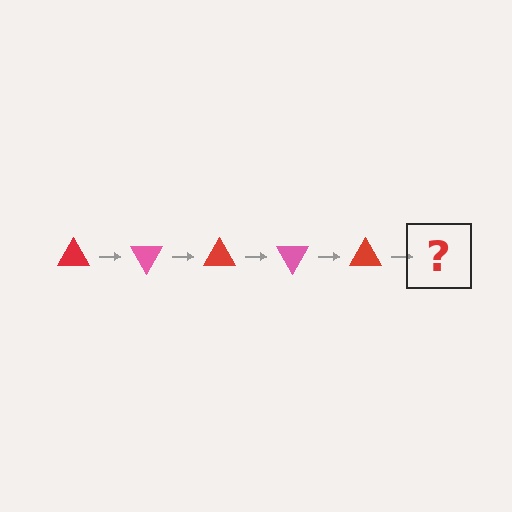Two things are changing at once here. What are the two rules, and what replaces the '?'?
The two rules are that it rotates 60 degrees each step and the color cycles through red and pink. The '?' should be a pink triangle, rotated 300 degrees from the start.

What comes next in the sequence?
The next element should be a pink triangle, rotated 300 degrees from the start.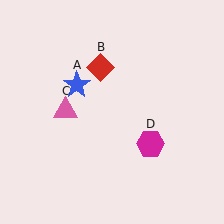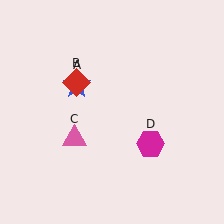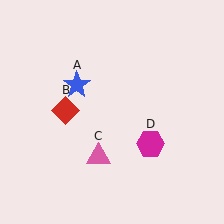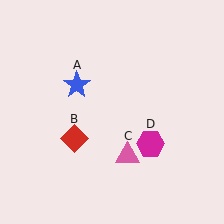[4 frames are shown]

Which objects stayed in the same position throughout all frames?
Blue star (object A) and magenta hexagon (object D) remained stationary.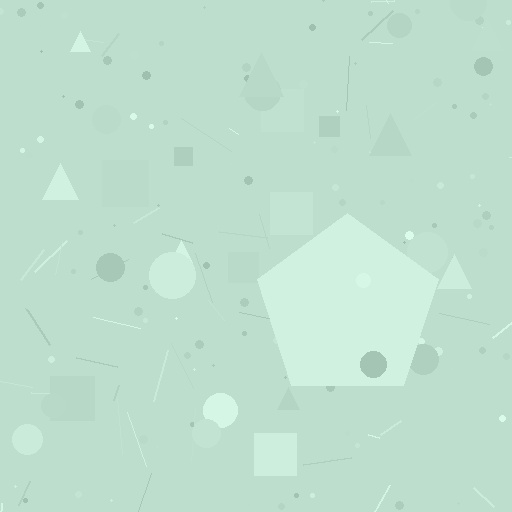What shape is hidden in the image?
A pentagon is hidden in the image.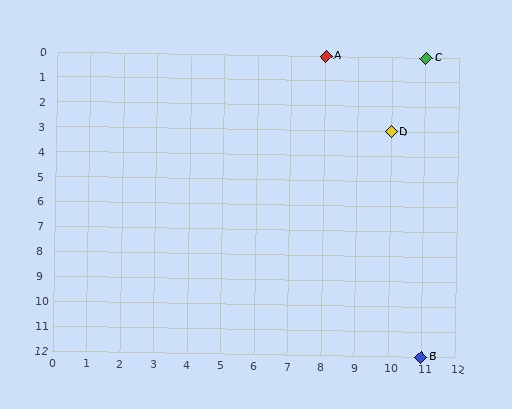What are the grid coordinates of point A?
Point A is at grid coordinates (8, 0).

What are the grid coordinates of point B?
Point B is at grid coordinates (11, 12).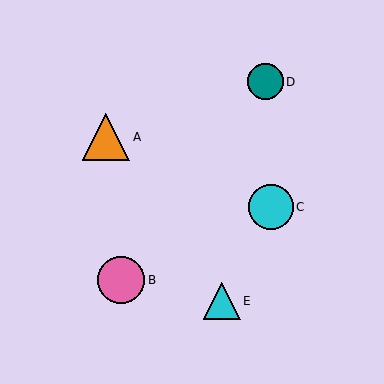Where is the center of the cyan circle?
The center of the cyan circle is at (271, 207).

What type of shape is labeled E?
Shape E is a cyan triangle.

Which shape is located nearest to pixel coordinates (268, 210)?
The cyan circle (labeled C) at (271, 207) is nearest to that location.